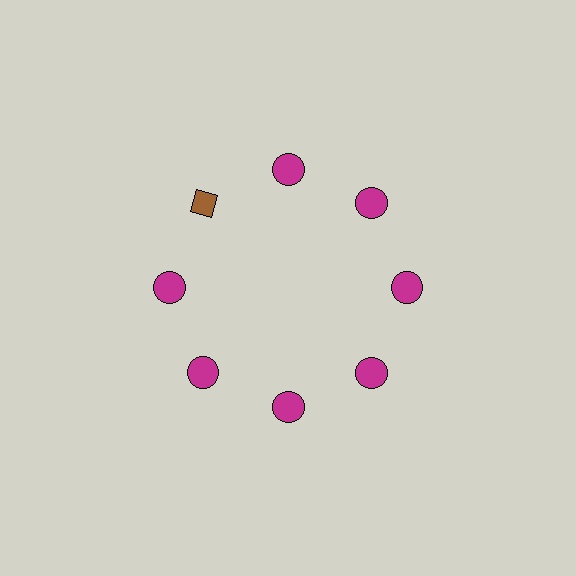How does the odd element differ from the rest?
It differs in both color (brown instead of magenta) and shape (diamond instead of circle).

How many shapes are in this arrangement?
There are 8 shapes arranged in a ring pattern.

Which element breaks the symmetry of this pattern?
The brown diamond at roughly the 10 o'clock position breaks the symmetry. All other shapes are magenta circles.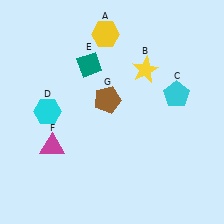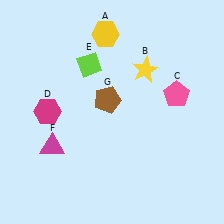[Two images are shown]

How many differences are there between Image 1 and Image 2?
There are 3 differences between the two images.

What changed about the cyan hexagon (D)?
In Image 1, D is cyan. In Image 2, it changed to magenta.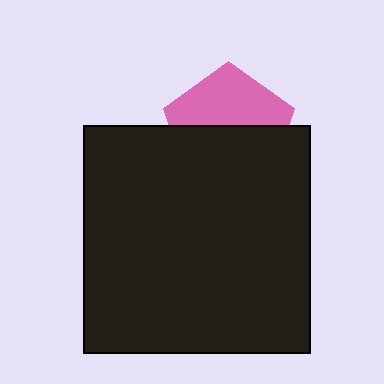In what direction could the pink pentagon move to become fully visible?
The pink pentagon could move up. That would shift it out from behind the black square entirely.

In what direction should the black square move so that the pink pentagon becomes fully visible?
The black square should move down. That is the shortest direction to clear the overlap and leave the pink pentagon fully visible.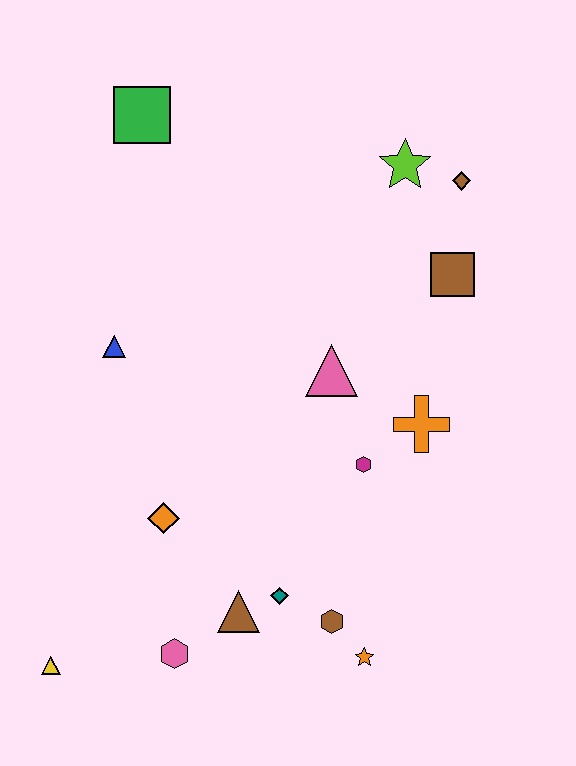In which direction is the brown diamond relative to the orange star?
The brown diamond is above the orange star.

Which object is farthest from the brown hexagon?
The green square is farthest from the brown hexagon.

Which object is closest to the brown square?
The brown diamond is closest to the brown square.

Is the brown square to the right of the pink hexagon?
Yes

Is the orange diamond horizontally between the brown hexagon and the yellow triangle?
Yes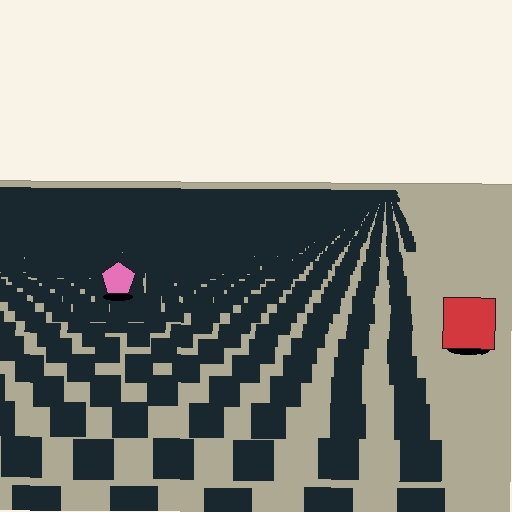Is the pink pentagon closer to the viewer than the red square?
No. The red square is closer — you can tell from the texture gradient: the ground texture is coarser near it.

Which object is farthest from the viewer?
The pink pentagon is farthest from the viewer. It appears smaller and the ground texture around it is denser.